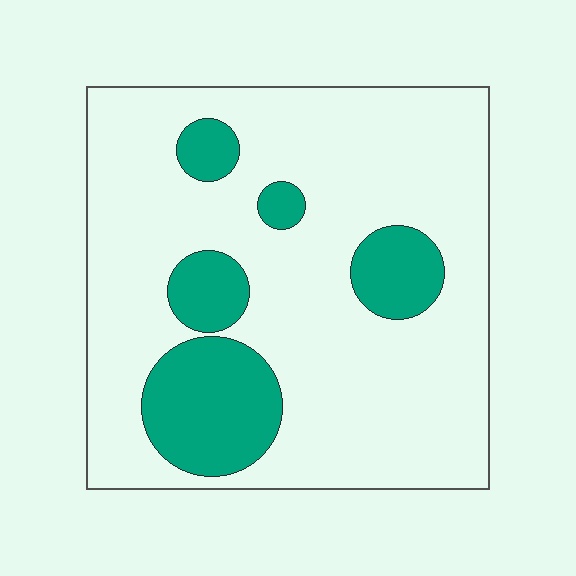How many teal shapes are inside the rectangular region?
5.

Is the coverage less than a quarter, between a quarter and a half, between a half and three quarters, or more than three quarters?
Less than a quarter.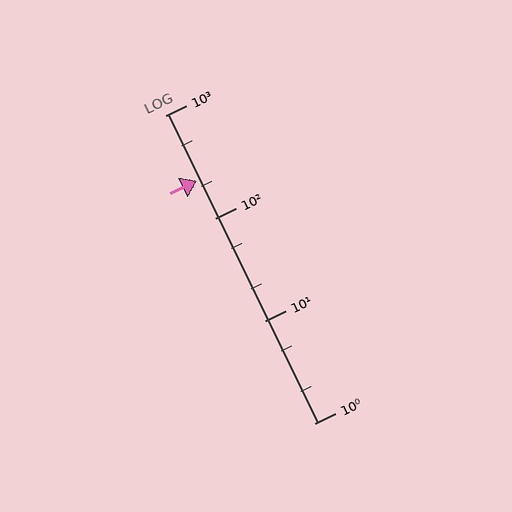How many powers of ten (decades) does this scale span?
The scale spans 3 decades, from 1 to 1000.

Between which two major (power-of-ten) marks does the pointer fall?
The pointer is between 100 and 1000.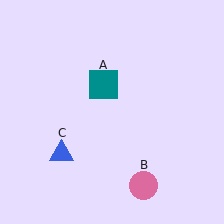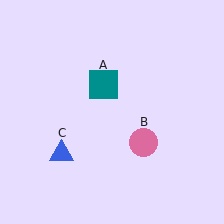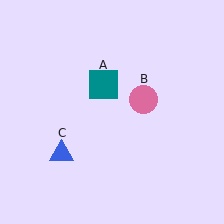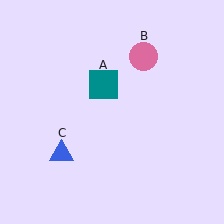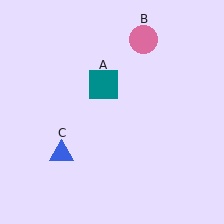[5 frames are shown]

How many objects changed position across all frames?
1 object changed position: pink circle (object B).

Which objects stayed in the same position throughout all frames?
Teal square (object A) and blue triangle (object C) remained stationary.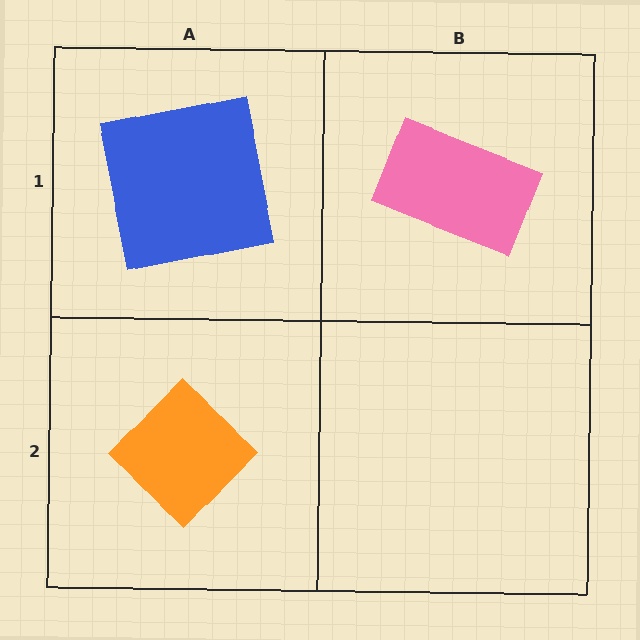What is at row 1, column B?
A pink rectangle.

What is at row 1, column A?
A blue square.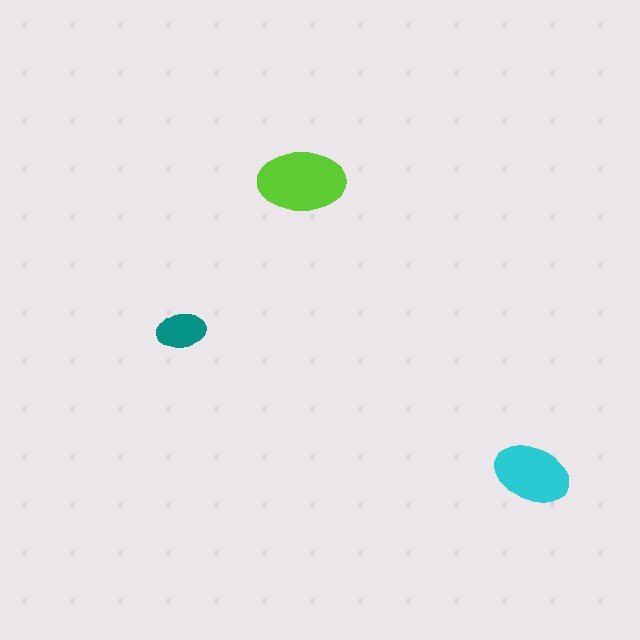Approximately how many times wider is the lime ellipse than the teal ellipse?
About 2 times wider.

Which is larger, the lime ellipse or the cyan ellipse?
The lime one.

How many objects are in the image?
There are 3 objects in the image.